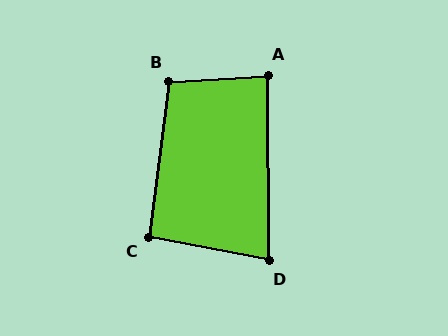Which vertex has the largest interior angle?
B, at approximately 101 degrees.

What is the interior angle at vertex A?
Approximately 87 degrees (approximately right).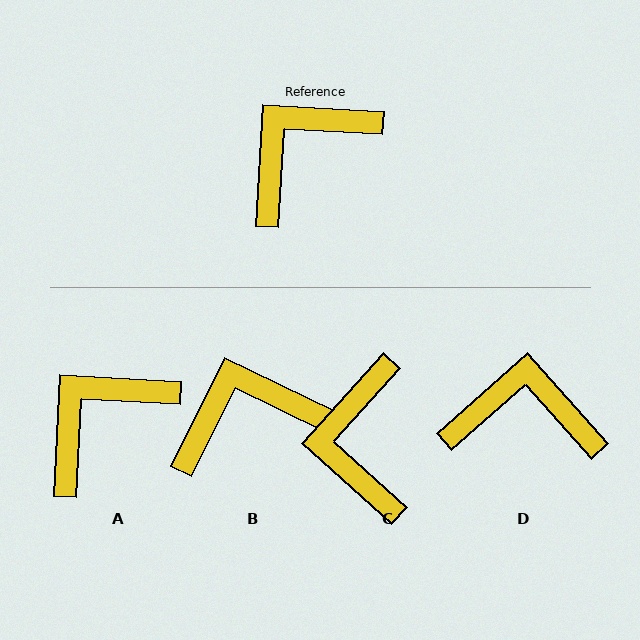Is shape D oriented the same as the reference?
No, it is off by about 45 degrees.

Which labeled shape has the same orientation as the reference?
A.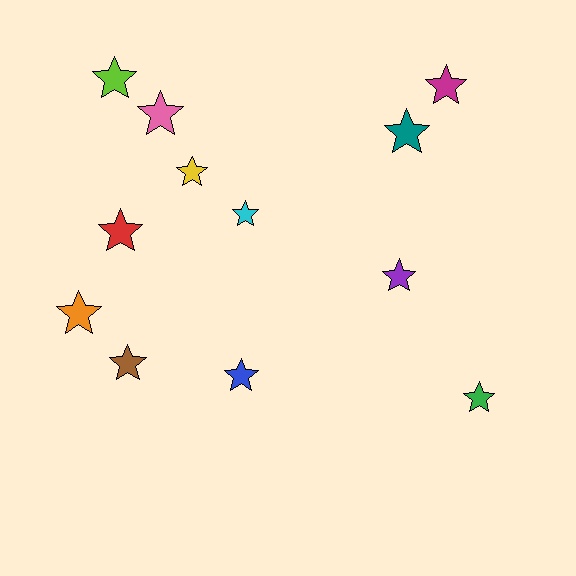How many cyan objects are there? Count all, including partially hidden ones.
There is 1 cyan object.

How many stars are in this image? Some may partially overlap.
There are 12 stars.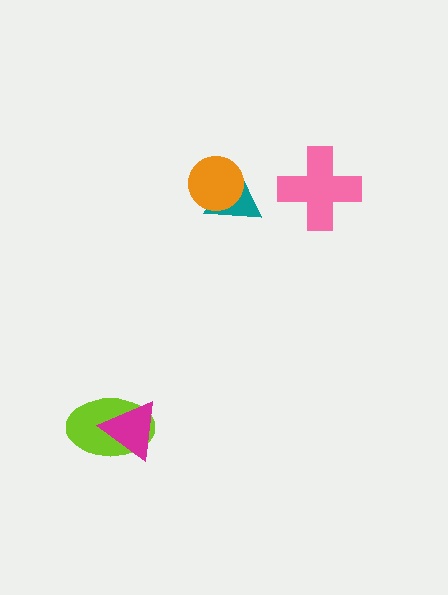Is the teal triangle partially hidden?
Yes, it is partially covered by another shape.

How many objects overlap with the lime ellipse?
1 object overlaps with the lime ellipse.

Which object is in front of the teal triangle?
The orange circle is in front of the teal triangle.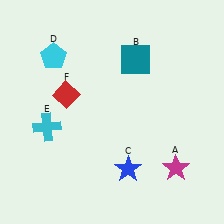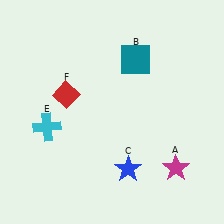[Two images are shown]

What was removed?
The cyan pentagon (D) was removed in Image 2.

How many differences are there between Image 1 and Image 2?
There is 1 difference between the two images.